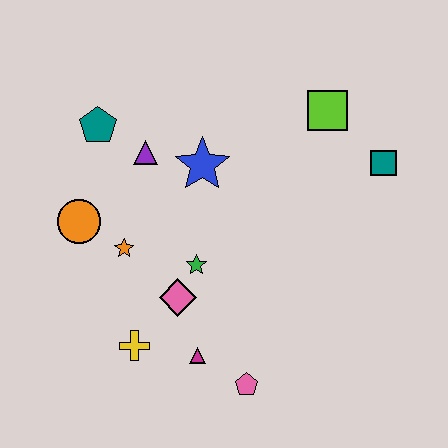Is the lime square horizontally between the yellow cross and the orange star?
No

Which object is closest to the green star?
The pink diamond is closest to the green star.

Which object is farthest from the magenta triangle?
The lime square is farthest from the magenta triangle.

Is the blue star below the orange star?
No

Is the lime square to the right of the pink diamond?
Yes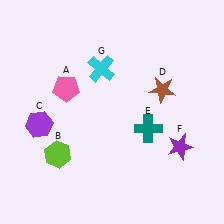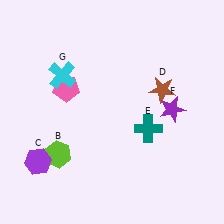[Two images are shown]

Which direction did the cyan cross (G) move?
The cyan cross (G) moved left.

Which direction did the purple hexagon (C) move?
The purple hexagon (C) moved down.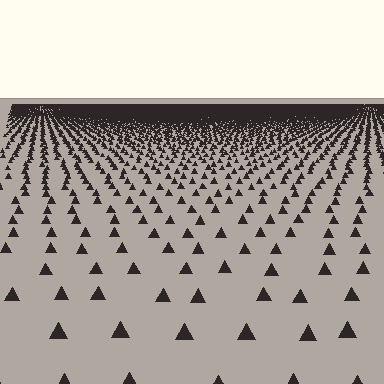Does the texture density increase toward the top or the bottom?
Density increases toward the top.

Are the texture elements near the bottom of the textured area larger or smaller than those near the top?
Larger. Near the bottom, elements are closer to the viewer and appear at a bigger on-screen size.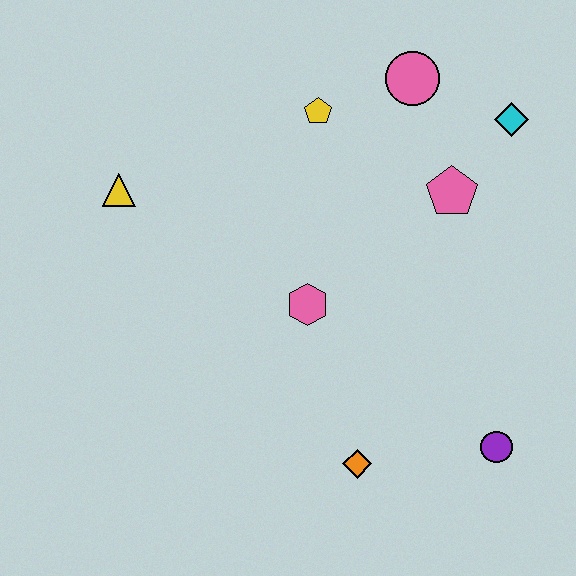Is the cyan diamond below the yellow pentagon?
Yes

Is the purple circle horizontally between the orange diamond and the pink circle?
No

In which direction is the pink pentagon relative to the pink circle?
The pink pentagon is below the pink circle.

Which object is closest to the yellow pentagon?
The pink circle is closest to the yellow pentagon.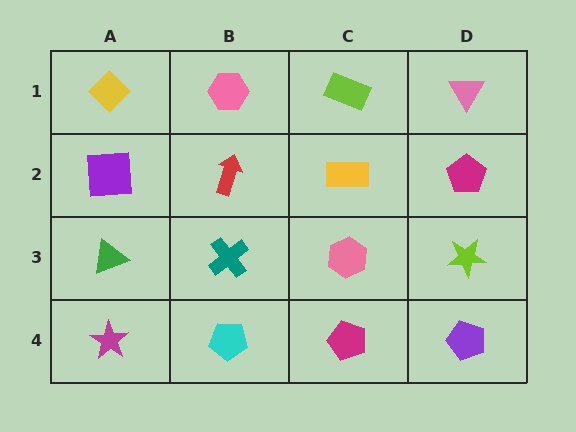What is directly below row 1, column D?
A magenta pentagon.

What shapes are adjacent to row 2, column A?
A yellow diamond (row 1, column A), a green triangle (row 3, column A), a red arrow (row 2, column B).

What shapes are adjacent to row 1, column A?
A purple square (row 2, column A), a pink hexagon (row 1, column B).